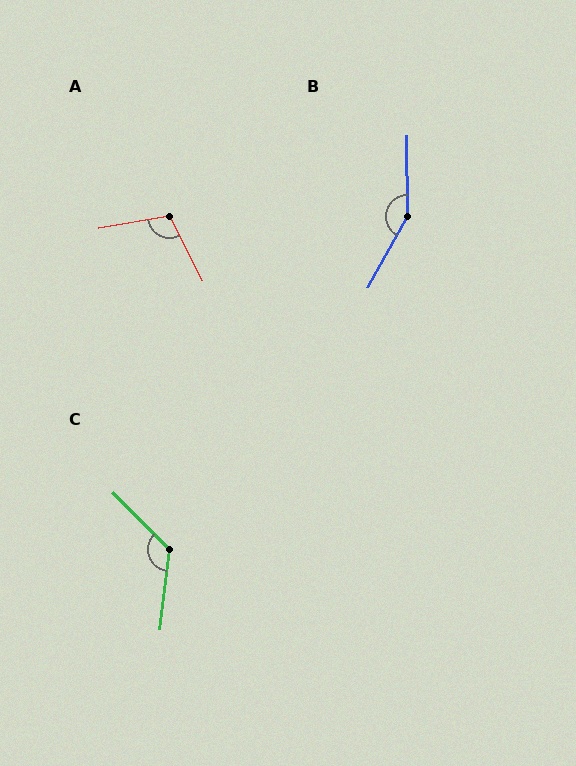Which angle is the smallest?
A, at approximately 107 degrees.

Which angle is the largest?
B, at approximately 150 degrees.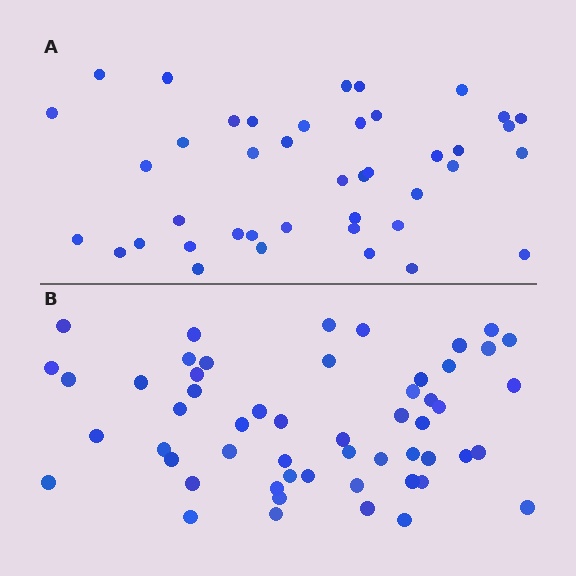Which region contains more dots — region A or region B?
Region B (the bottom region) has more dots.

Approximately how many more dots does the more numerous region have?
Region B has roughly 12 or so more dots than region A.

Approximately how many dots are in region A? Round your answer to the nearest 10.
About 40 dots. (The exact count is 42, which rounds to 40.)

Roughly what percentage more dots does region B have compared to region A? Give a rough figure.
About 30% more.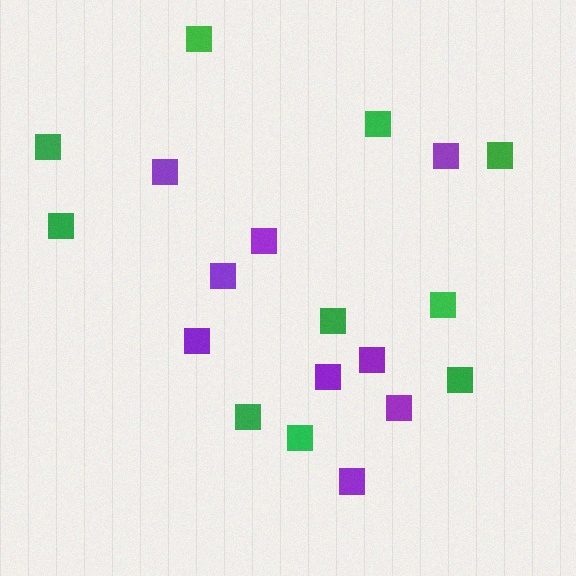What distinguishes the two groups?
There are 2 groups: one group of green squares (10) and one group of purple squares (9).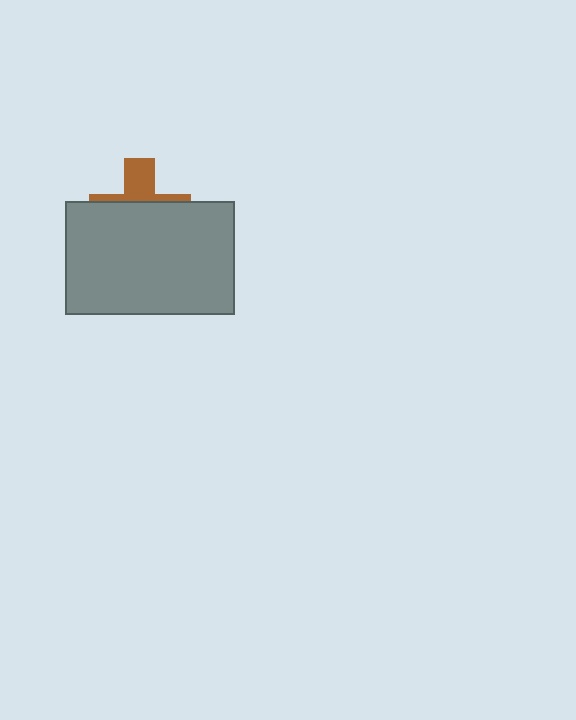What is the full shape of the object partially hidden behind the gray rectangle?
The partially hidden object is a brown cross.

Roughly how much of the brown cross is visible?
A small part of it is visible (roughly 35%).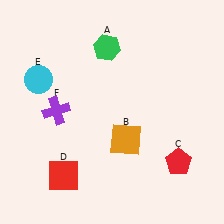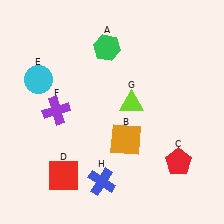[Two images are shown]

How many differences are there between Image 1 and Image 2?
There are 2 differences between the two images.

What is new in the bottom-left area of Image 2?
A blue cross (H) was added in the bottom-left area of Image 2.